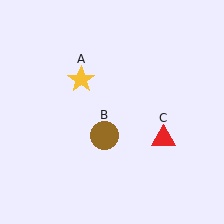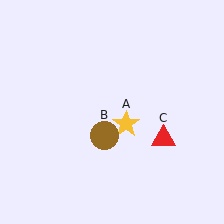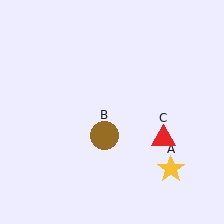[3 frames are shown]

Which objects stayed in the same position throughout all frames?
Brown circle (object B) and red triangle (object C) remained stationary.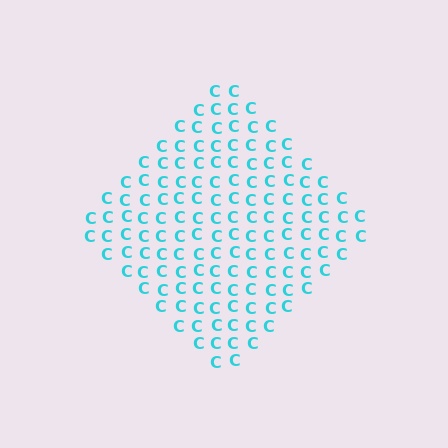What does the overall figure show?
The overall figure shows a diamond.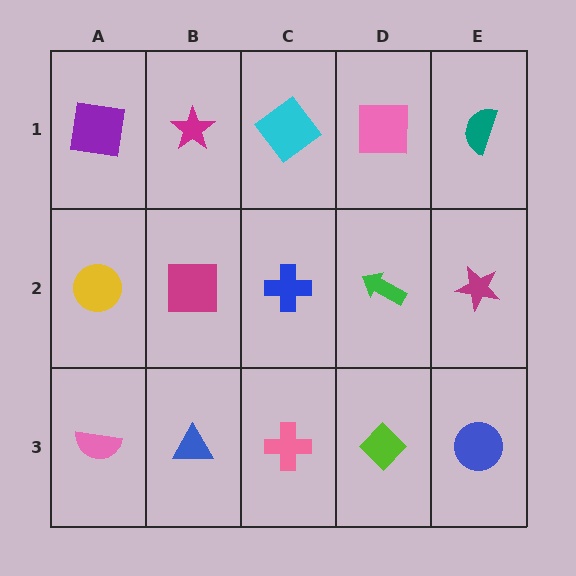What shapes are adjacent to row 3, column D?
A green arrow (row 2, column D), a pink cross (row 3, column C), a blue circle (row 3, column E).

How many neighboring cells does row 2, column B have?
4.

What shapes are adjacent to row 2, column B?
A magenta star (row 1, column B), a blue triangle (row 3, column B), a yellow circle (row 2, column A), a blue cross (row 2, column C).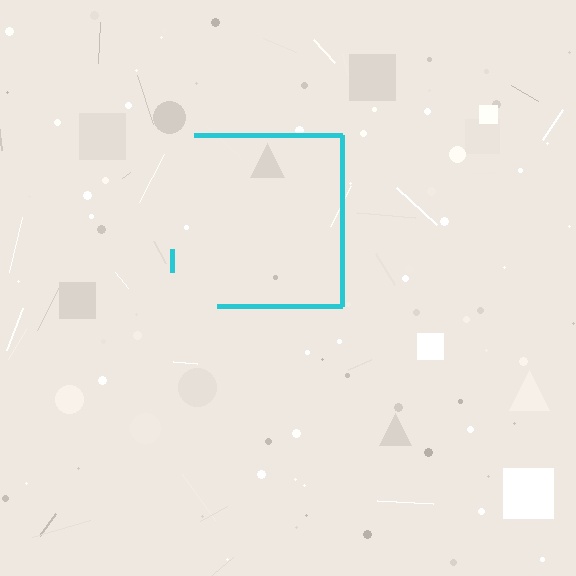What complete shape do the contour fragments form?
The contour fragments form a square.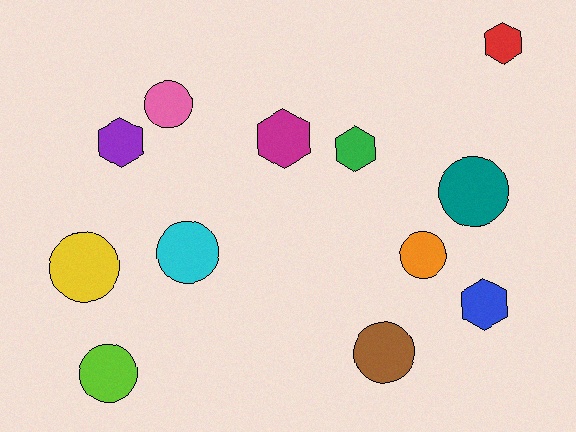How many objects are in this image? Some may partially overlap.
There are 12 objects.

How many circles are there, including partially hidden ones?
There are 7 circles.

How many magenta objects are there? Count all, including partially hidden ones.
There is 1 magenta object.